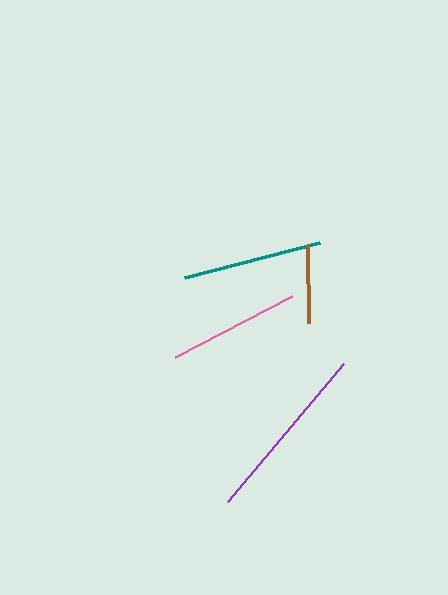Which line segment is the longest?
The purple line is the longest at approximately 180 pixels.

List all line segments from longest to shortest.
From longest to shortest: purple, teal, pink, brown.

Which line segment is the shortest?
The brown line is the shortest at approximately 78 pixels.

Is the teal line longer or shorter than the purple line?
The purple line is longer than the teal line.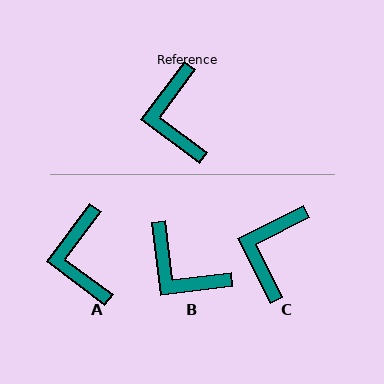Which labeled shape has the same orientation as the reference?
A.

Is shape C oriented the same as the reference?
No, it is off by about 27 degrees.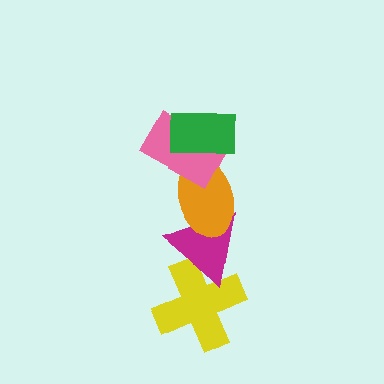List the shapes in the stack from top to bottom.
From top to bottom: the green rectangle, the pink rectangle, the orange ellipse, the magenta triangle, the yellow cross.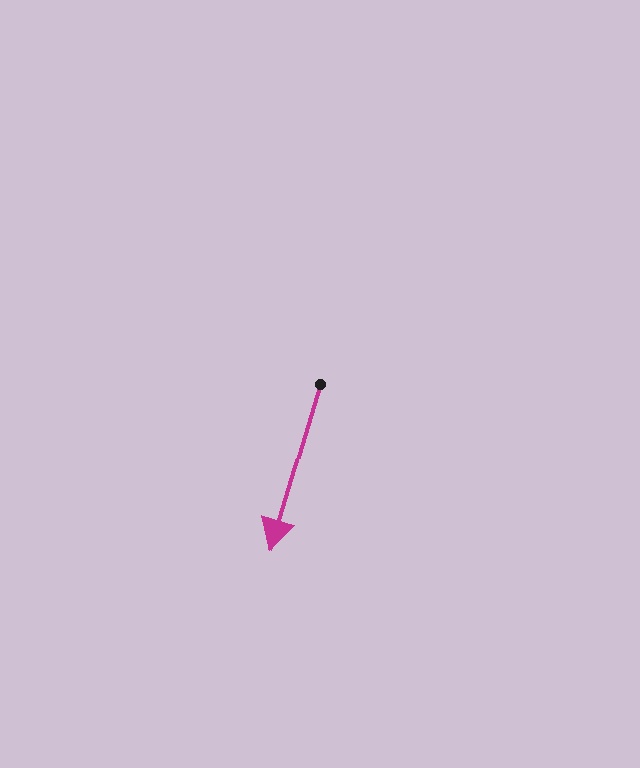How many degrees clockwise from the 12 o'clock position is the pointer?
Approximately 197 degrees.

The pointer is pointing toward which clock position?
Roughly 7 o'clock.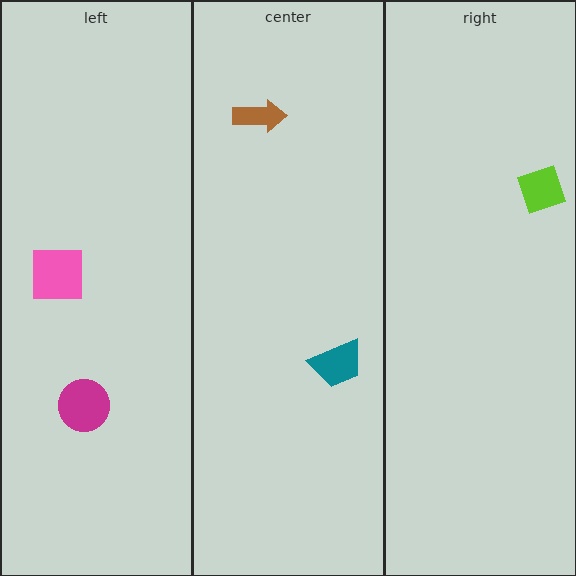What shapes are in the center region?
The teal trapezoid, the brown arrow.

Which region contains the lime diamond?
The right region.